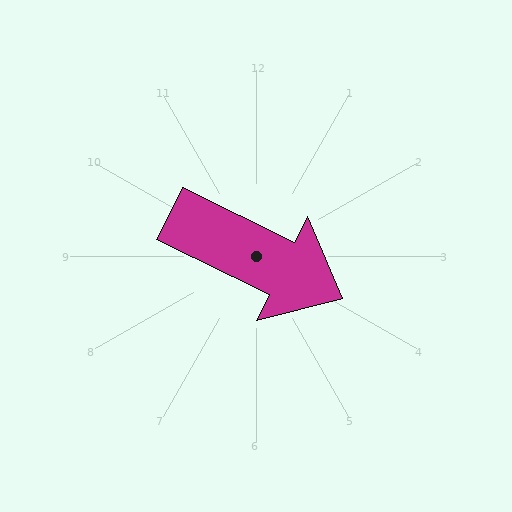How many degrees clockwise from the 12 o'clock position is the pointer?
Approximately 116 degrees.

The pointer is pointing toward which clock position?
Roughly 4 o'clock.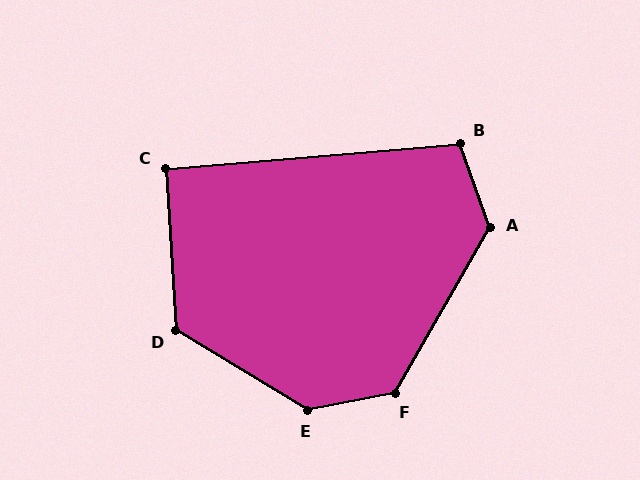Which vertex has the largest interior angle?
E, at approximately 138 degrees.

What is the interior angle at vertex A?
Approximately 131 degrees (obtuse).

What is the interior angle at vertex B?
Approximately 104 degrees (obtuse).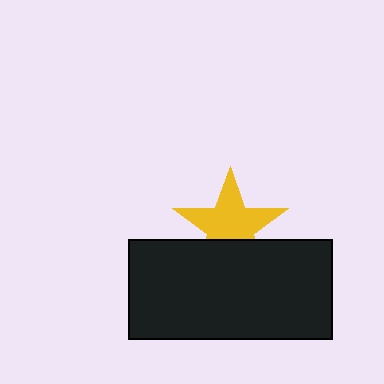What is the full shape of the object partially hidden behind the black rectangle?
The partially hidden object is a yellow star.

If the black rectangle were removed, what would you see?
You would see the complete yellow star.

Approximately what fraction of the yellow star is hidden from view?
Roughly 31% of the yellow star is hidden behind the black rectangle.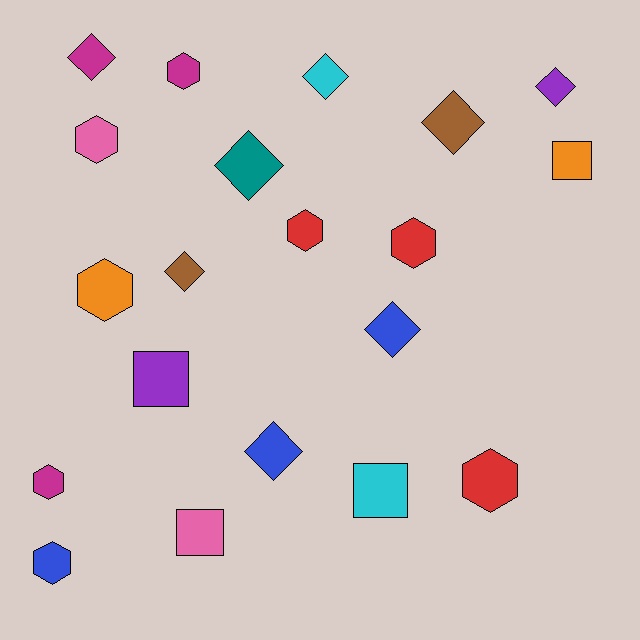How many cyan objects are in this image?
There are 2 cyan objects.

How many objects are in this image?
There are 20 objects.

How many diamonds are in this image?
There are 8 diamonds.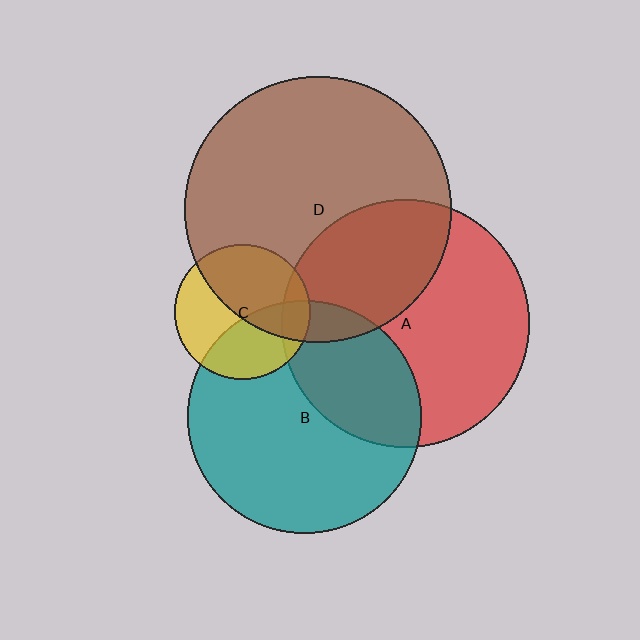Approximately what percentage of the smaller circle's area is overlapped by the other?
Approximately 50%.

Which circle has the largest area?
Circle D (brown).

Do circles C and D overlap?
Yes.